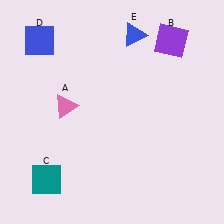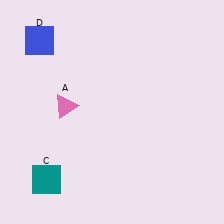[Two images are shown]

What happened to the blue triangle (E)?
The blue triangle (E) was removed in Image 2. It was in the top-right area of Image 1.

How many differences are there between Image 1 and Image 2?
There are 2 differences between the two images.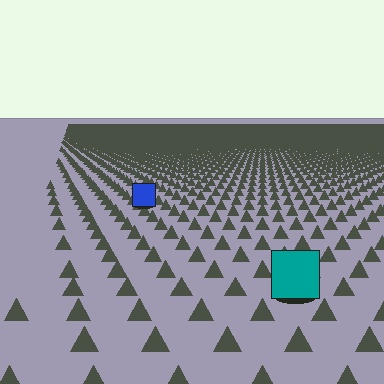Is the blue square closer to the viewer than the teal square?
No. The teal square is closer — you can tell from the texture gradient: the ground texture is coarser near it.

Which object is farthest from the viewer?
The blue square is farthest from the viewer. It appears smaller and the ground texture around it is denser.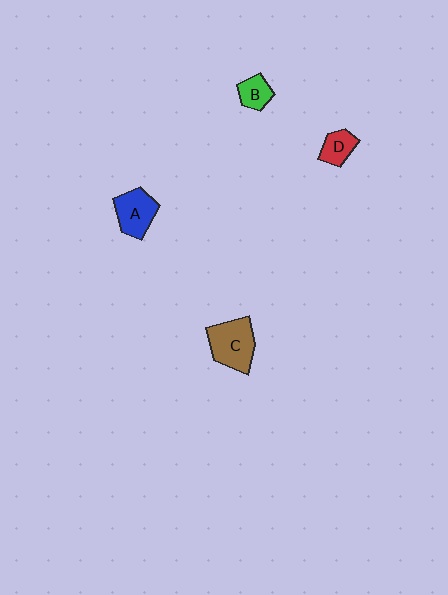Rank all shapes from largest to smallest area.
From largest to smallest: C (brown), A (blue), D (red), B (green).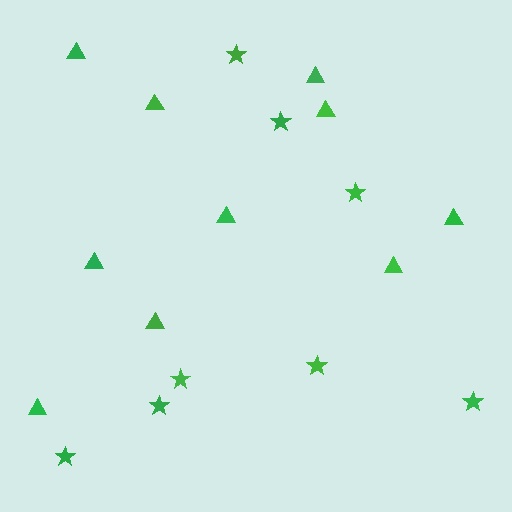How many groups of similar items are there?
There are 2 groups: one group of triangles (10) and one group of stars (8).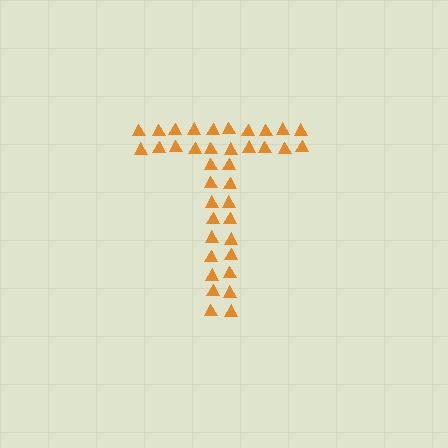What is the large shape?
The large shape is the letter T.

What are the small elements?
The small elements are triangles.